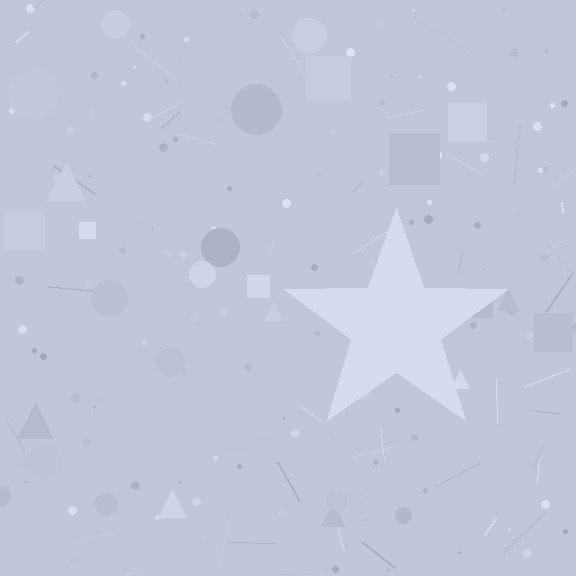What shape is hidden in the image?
A star is hidden in the image.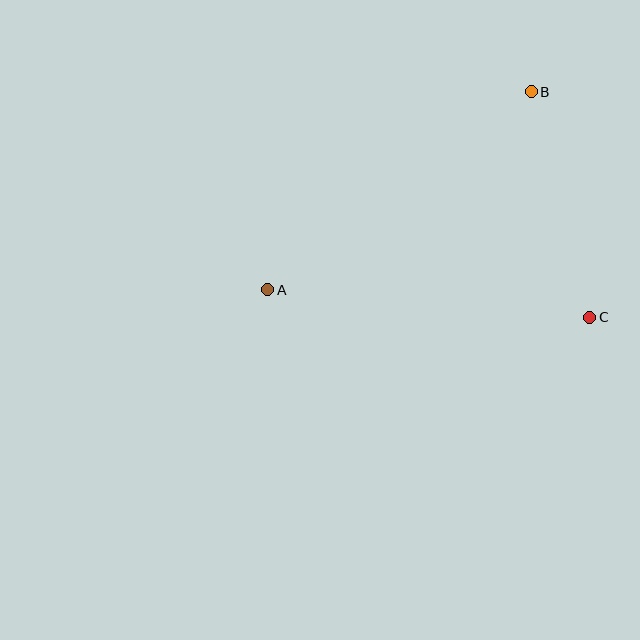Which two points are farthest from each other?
Points A and B are farthest from each other.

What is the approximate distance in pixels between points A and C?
The distance between A and C is approximately 323 pixels.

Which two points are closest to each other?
Points B and C are closest to each other.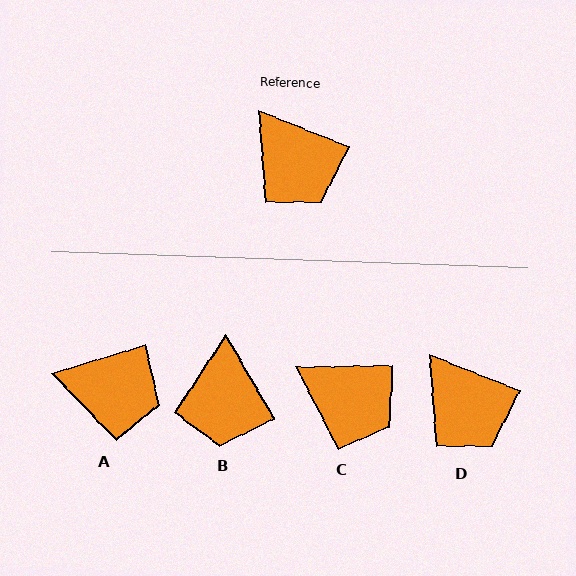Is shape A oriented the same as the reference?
No, it is off by about 39 degrees.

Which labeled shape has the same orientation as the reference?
D.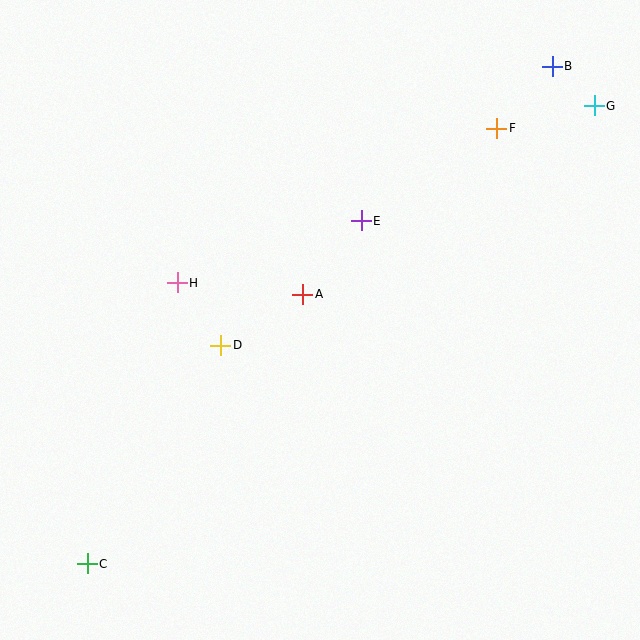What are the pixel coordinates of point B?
Point B is at (552, 66).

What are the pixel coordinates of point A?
Point A is at (303, 294).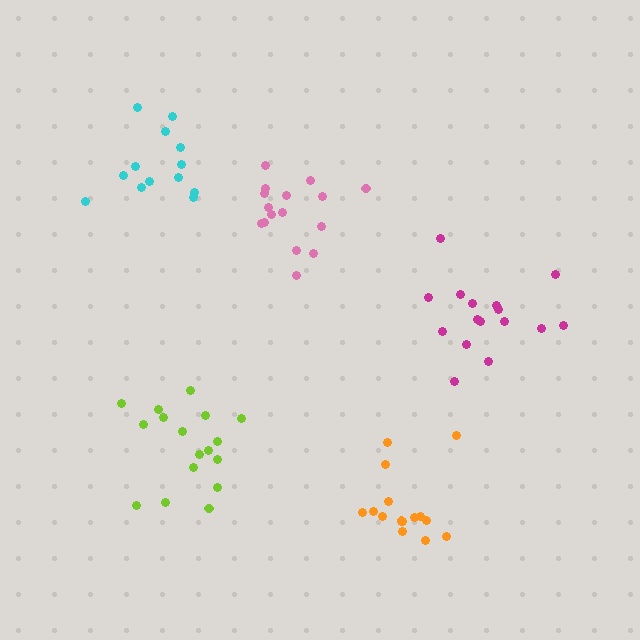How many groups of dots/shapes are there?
There are 5 groups.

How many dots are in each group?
Group 1: 16 dots, Group 2: 16 dots, Group 3: 17 dots, Group 4: 16 dots, Group 5: 13 dots (78 total).